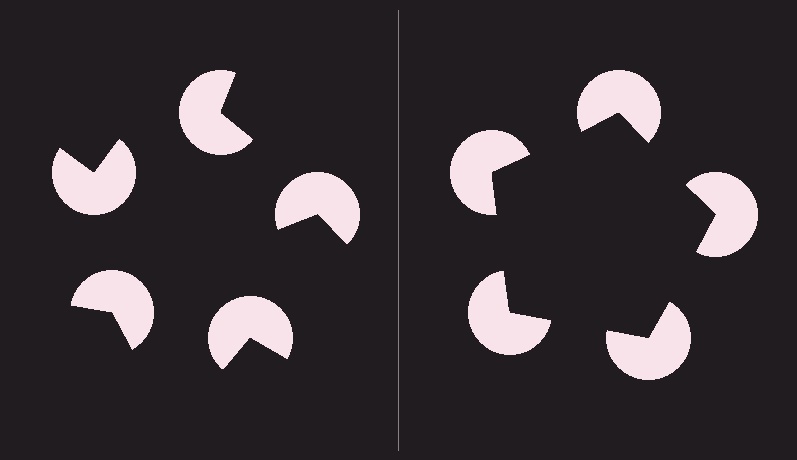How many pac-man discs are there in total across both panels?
10 — 5 on each side.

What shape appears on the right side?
An illusory pentagon.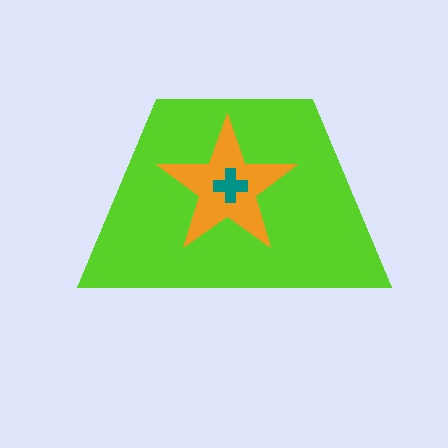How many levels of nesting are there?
3.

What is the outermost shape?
The lime trapezoid.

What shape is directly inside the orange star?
The teal cross.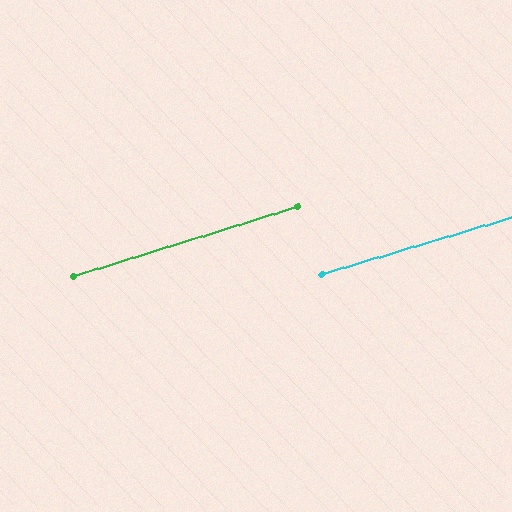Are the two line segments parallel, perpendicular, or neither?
Parallel — their directions differ by only 0.5°.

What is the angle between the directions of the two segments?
Approximately 0 degrees.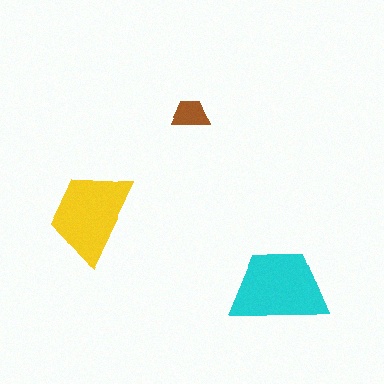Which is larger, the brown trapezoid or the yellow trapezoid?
The yellow one.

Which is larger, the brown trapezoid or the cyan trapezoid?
The cyan one.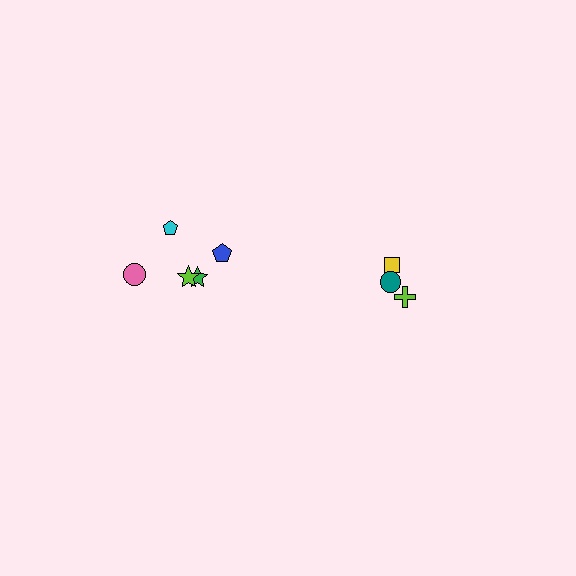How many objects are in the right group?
There are 3 objects.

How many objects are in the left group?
There are 5 objects.